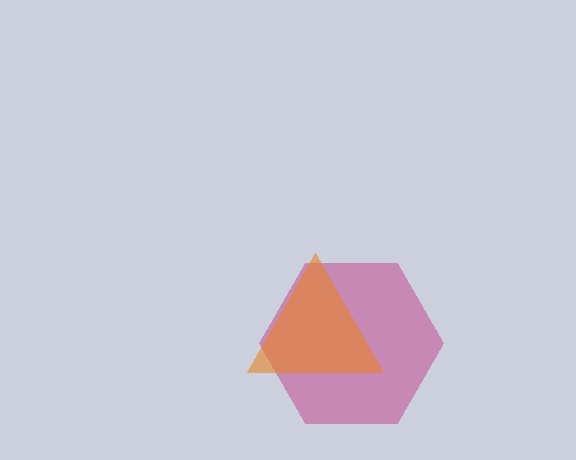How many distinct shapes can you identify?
There are 2 distinct shapes: a magenta hexagon, an orange triangle.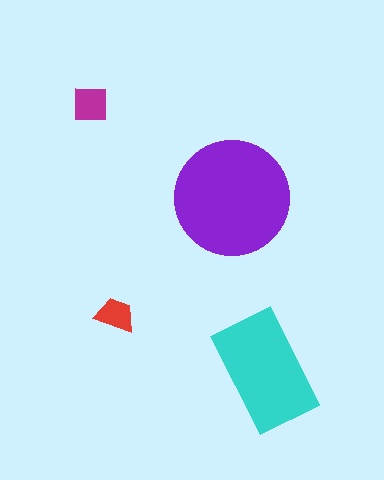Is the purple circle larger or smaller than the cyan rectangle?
Larger.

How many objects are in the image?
There are 4 objects in the image.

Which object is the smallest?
The red trapezoid.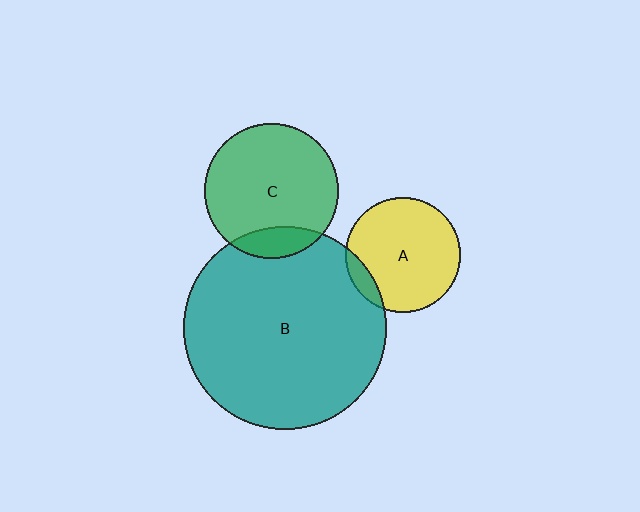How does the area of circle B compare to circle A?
Approximately 3.1 times.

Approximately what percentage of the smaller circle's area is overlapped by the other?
Approximately 10%.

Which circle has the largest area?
Circle B (teal).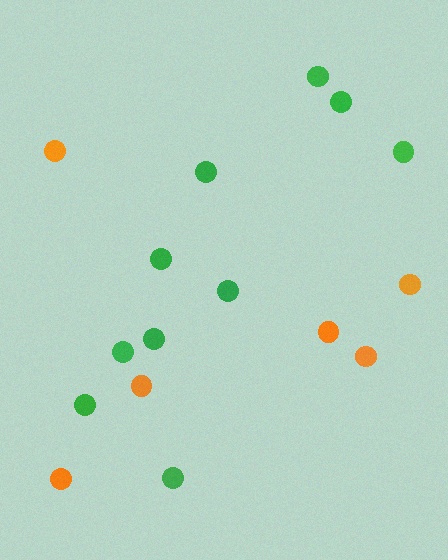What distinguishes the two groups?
There are 2 groups: one group of orange circles (6) and one group of green circles (10).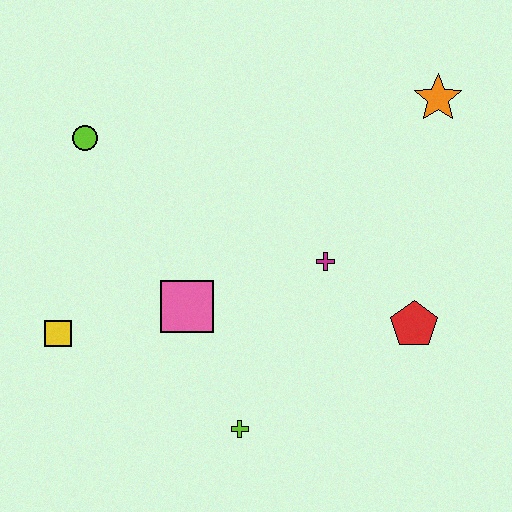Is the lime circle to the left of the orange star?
Yes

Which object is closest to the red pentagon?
The magenta cross is closest to the red pentagon.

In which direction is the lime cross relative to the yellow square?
The lime cross is to the right of the yellow square.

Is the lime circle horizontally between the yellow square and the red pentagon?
Yes